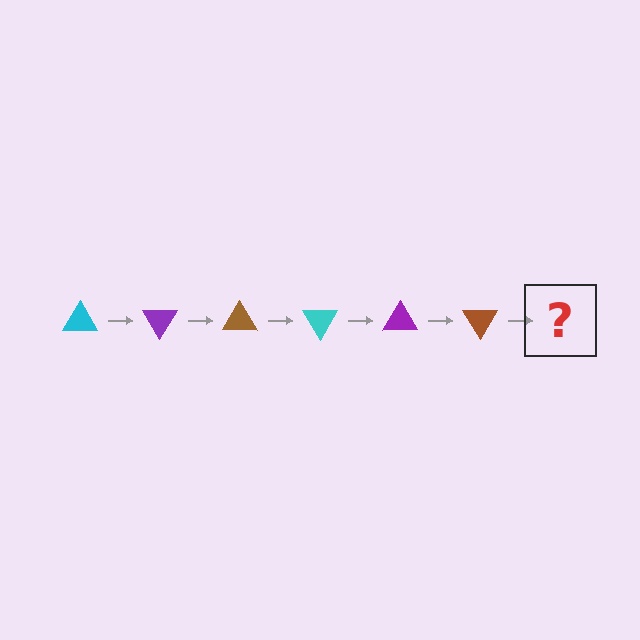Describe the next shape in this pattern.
It should be a cyan triangle, rotated 360 degrees from the start.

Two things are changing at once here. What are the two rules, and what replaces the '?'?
The two rules are that it rotates 60 degrees each step and the color cycles through cyan, purple, and brown. The '?' should be a cyan triangle, rotated 360 degrees from the start.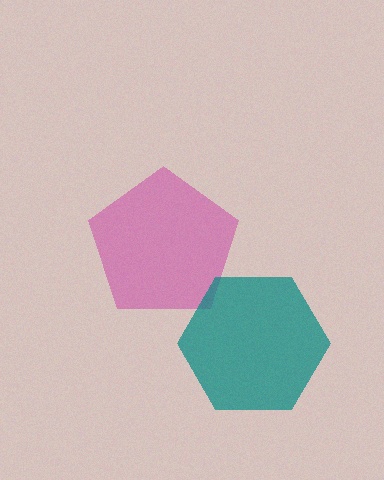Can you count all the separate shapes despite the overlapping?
Yes, there are 2 separate shapes.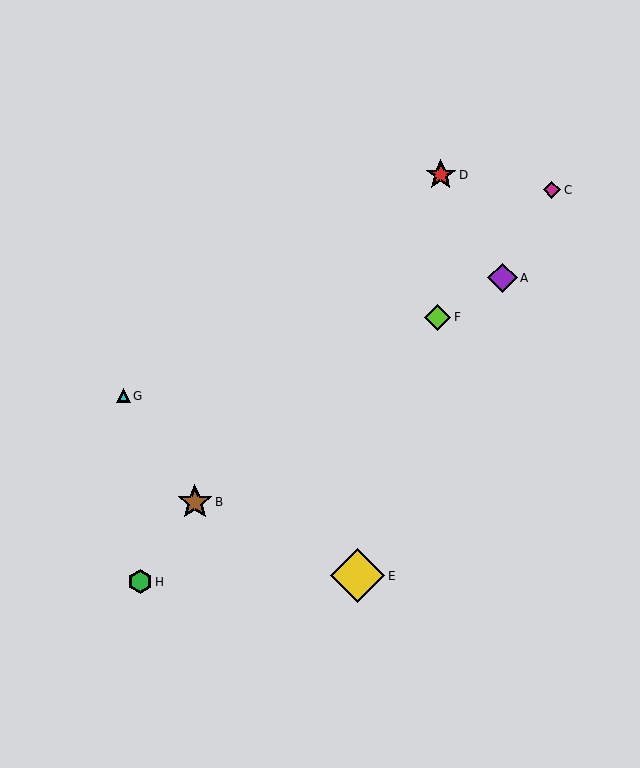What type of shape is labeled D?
Shape D is a red star.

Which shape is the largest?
The yellow diamond (labeled E) is the largest.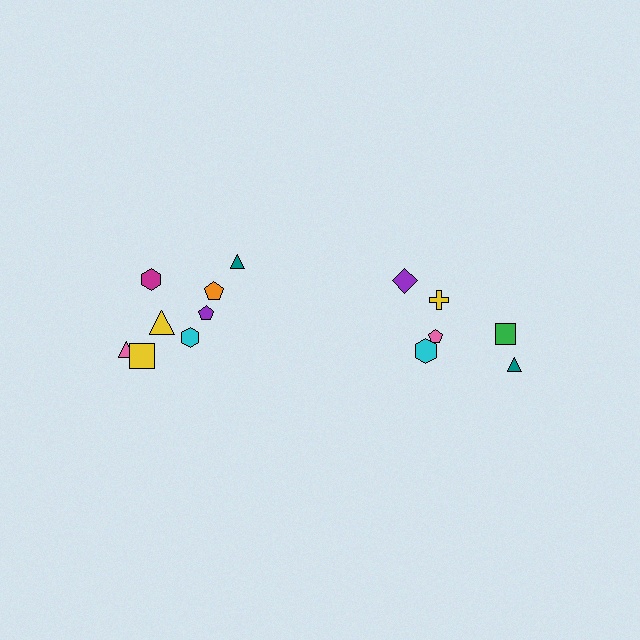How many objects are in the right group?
There are 6 objects.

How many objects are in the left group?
There are 8 objects.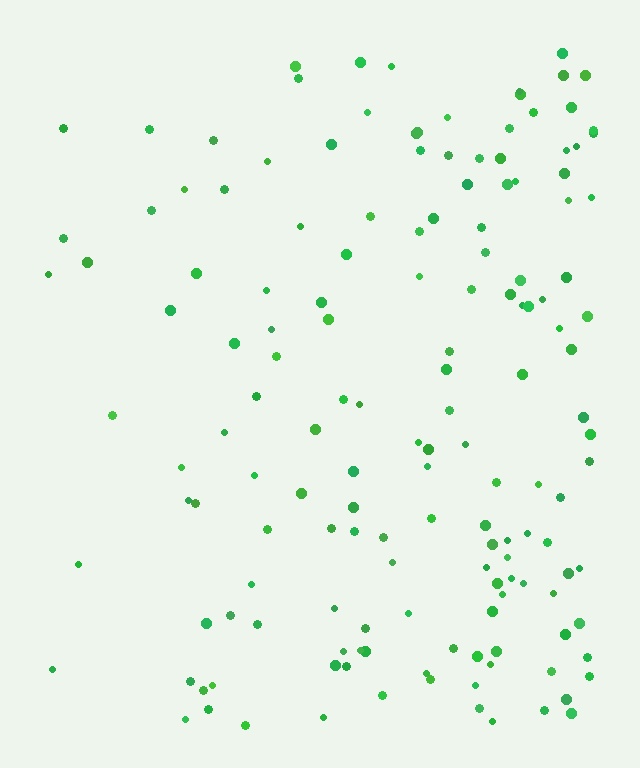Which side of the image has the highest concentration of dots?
The right.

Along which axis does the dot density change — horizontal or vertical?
Horizontal.